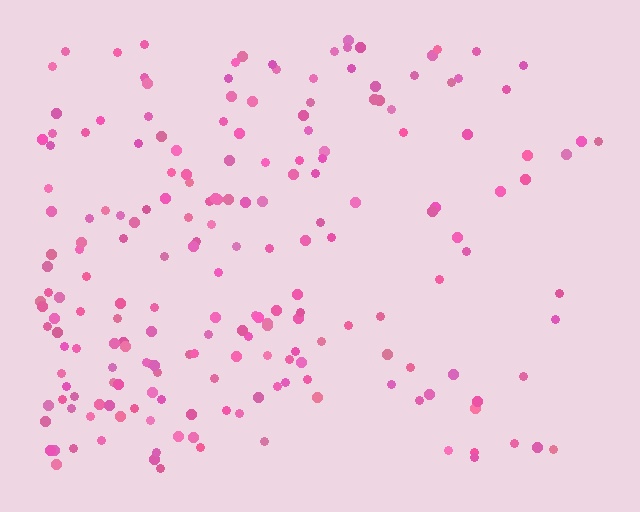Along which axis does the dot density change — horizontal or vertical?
Horizontal.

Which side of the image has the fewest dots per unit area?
The right.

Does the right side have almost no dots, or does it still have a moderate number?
Still a moderate number, just noticeably fewer than the left.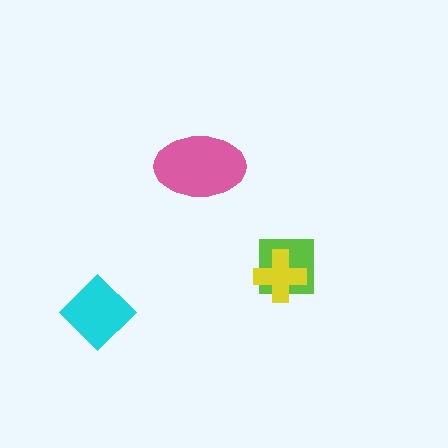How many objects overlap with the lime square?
1 object overlaps with the lime square.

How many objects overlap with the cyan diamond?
0 objects overlap with the cyan diamond.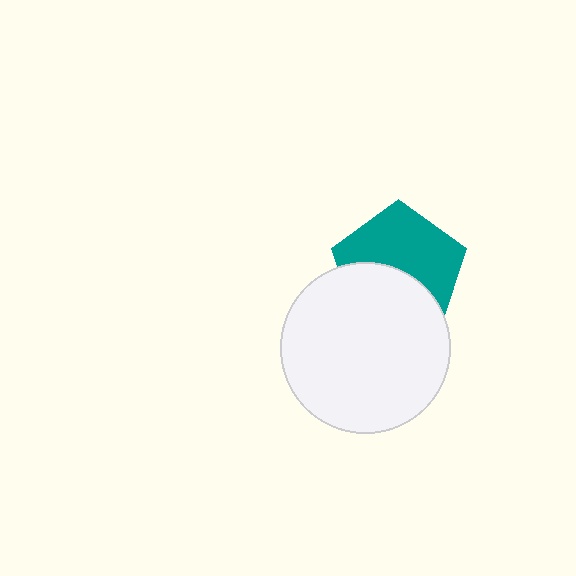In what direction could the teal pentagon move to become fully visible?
The teal pentagon could move up. That would shift it out from behind the white circle entirely.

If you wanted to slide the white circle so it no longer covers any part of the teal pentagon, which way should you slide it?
Slide it down — that is the most direct way to separate the two shapes.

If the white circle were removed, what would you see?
You would see the complete teal pentagon.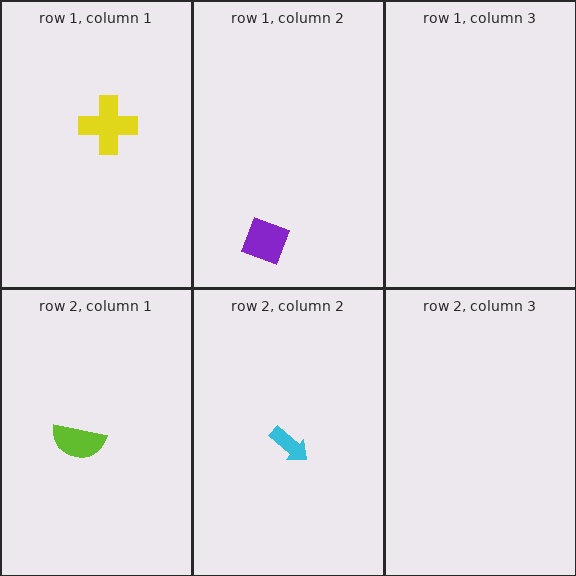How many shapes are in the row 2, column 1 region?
1.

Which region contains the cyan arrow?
The row 2, column 2 region.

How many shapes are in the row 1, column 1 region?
1.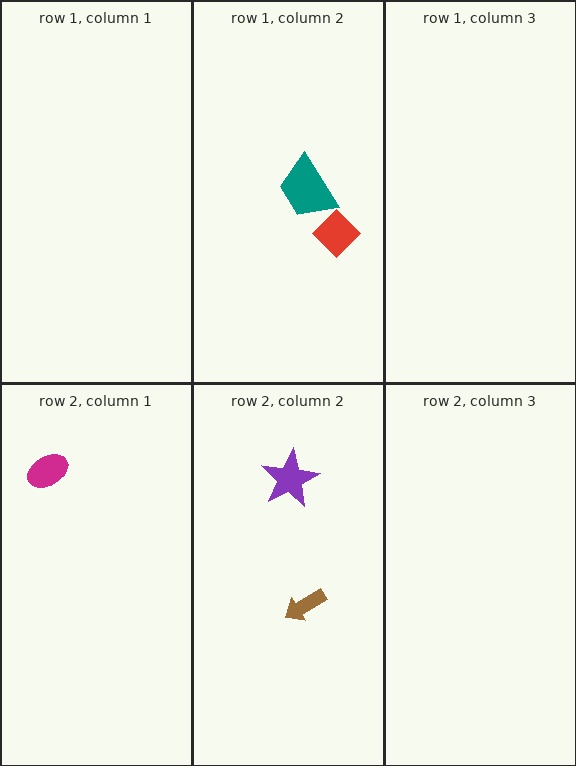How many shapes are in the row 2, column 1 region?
1.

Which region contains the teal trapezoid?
The row 1, column 2 region.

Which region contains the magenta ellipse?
The row 2, column 1 region.